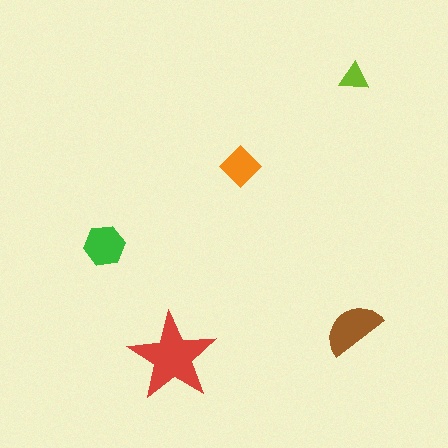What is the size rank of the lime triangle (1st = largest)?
5th.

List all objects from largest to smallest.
The red star, the brown semicircle, the green hexagon, the orange diamond, the lime triangle.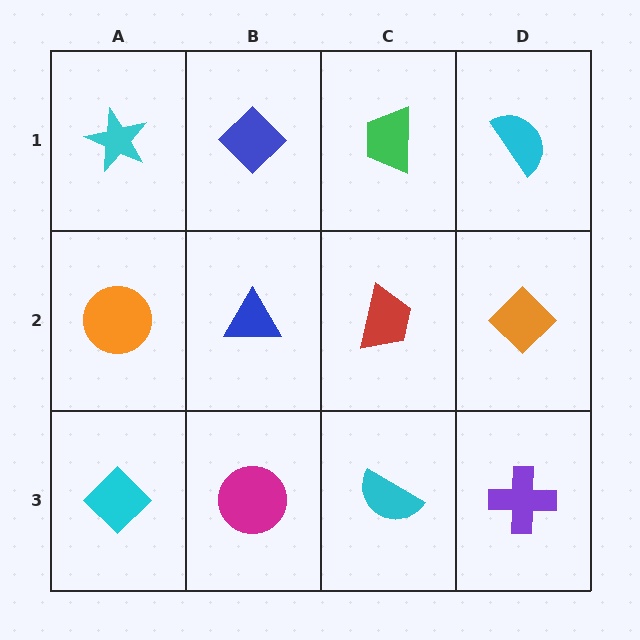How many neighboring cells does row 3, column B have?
3.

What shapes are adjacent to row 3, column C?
A red trapezoid (row 2, column C), a magenta circle (row 3, column B), a purple cross (row 3, column D).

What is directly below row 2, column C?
A cyan semicircle.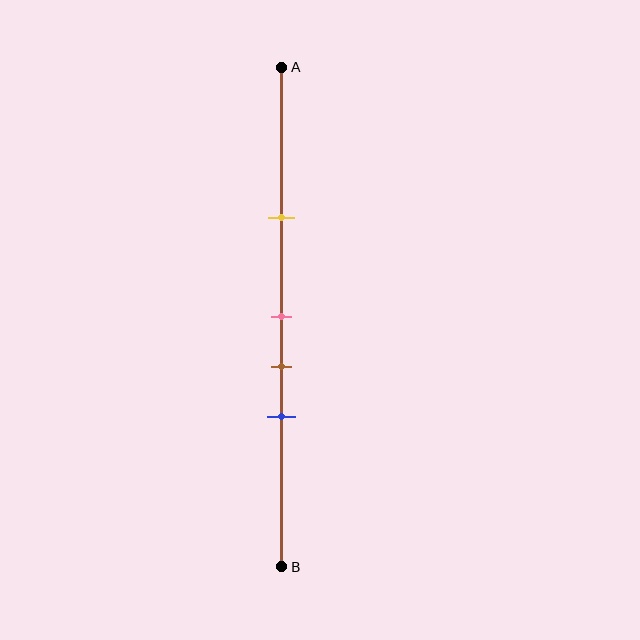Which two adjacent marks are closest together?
The pink and brown marks are the closest adjacent pair.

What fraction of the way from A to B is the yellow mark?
The yellow mark is approximately 30% (0.3) of the way from A to B.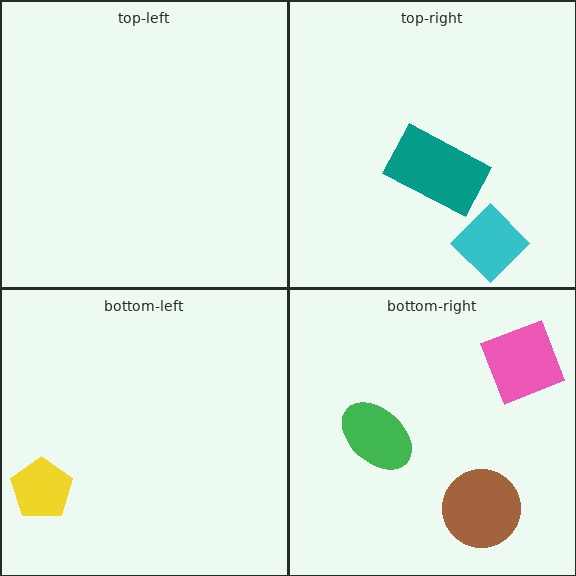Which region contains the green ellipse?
The bottom-right region.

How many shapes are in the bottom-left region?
1.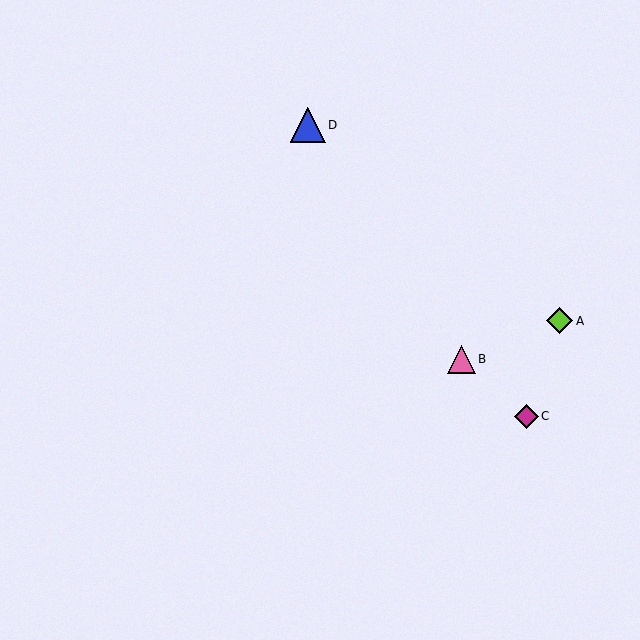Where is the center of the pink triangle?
The center of the pink triangle is at (462, 359).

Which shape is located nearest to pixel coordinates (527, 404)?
The magenta diamond (labeled C) at (526, 416) is nearest to that location.